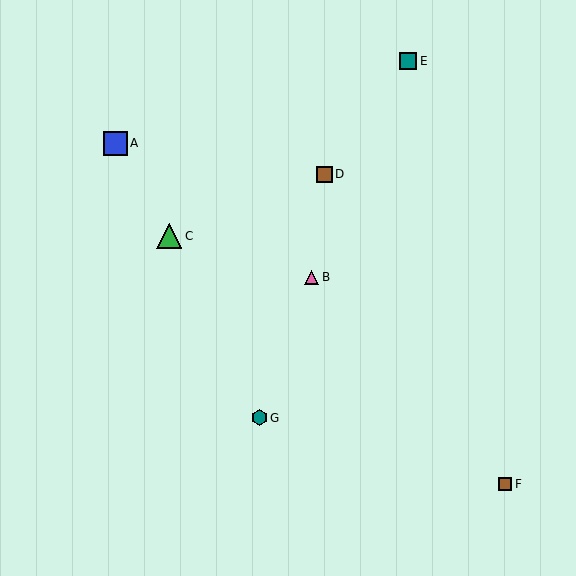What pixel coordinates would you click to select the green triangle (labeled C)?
Click at (169, 236) to select the green triangle C.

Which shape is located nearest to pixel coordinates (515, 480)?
The brown square (labeled F) at (505, 484) is nearest to that location.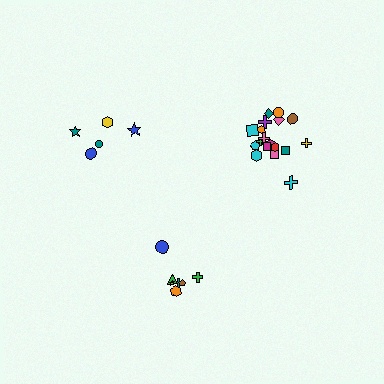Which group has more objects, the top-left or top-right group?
The top-right group.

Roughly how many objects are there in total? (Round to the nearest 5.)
Roughly 30 objects in total.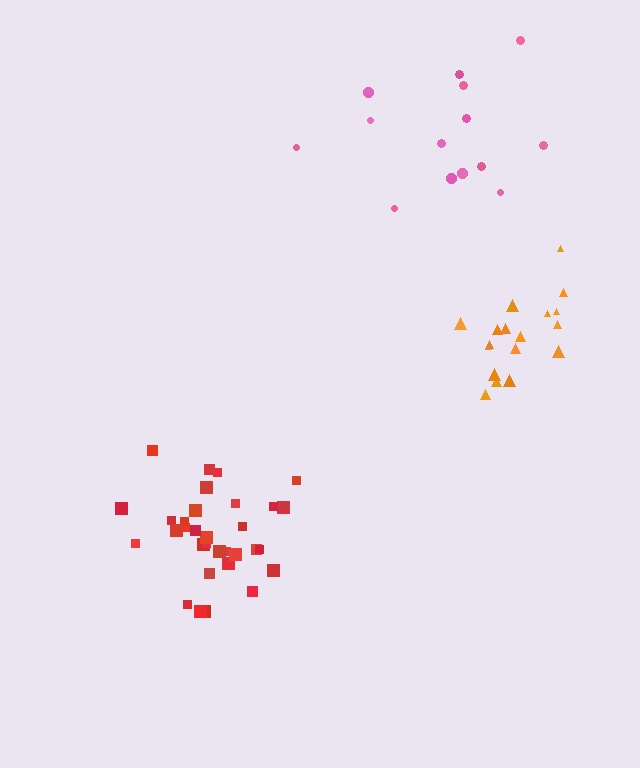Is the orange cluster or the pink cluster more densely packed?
Orange.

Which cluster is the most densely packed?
Red.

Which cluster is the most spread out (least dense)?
Pink.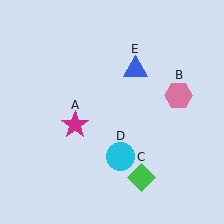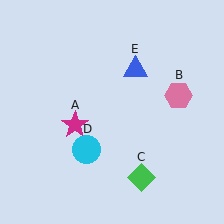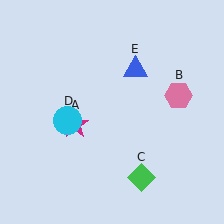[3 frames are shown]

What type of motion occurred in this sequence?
The cyan circle (object D) rotated clockwise around the center of the scene.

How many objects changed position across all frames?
1 object changed position: cyan circle (object D).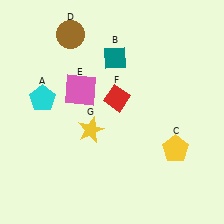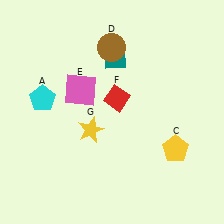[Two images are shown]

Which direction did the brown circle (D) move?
The brown circle (D) moved right.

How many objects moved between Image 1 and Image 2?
1 object moved between the two images.